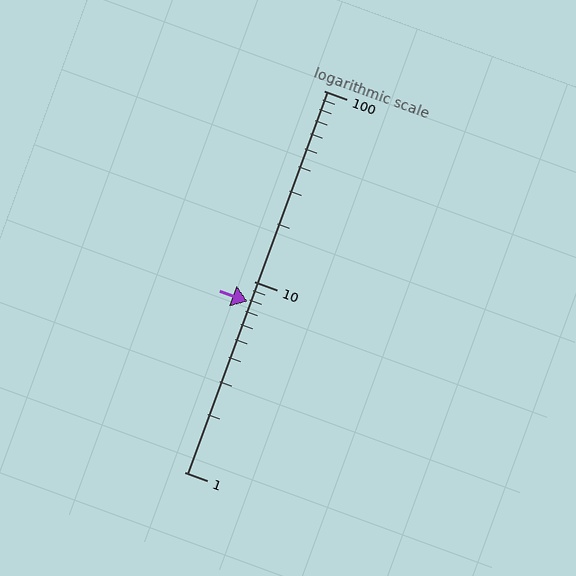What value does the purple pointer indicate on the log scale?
The pointer indicates approximately 7.8.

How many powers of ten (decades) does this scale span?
The scale spans 2 decades, from 1 to 100.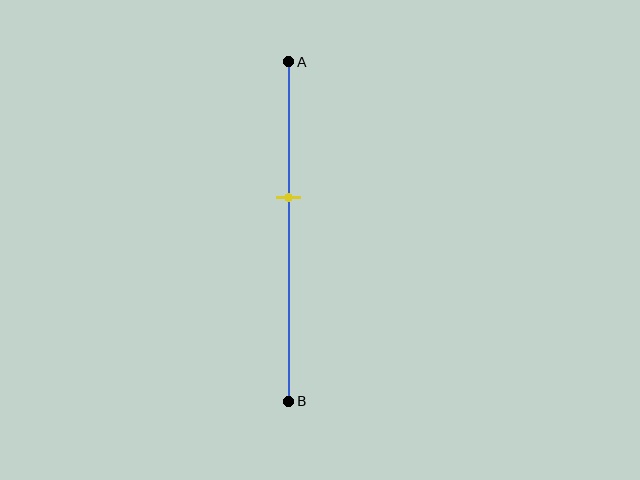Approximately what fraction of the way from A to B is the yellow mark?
The yellow mark is approximately 40% of the way from A to B.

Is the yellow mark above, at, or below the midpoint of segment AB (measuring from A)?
The yellow mark is above the midpoint of segment AB.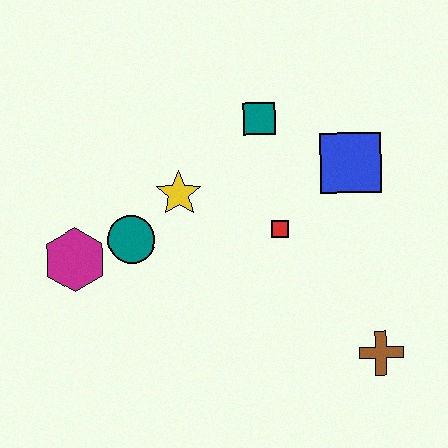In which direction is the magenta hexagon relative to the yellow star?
The magenta hexagon is to the left of the yellow star.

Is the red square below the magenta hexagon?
No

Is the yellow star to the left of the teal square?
Yes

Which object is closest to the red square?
The blue square is closest to the red square.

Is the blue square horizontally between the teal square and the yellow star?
No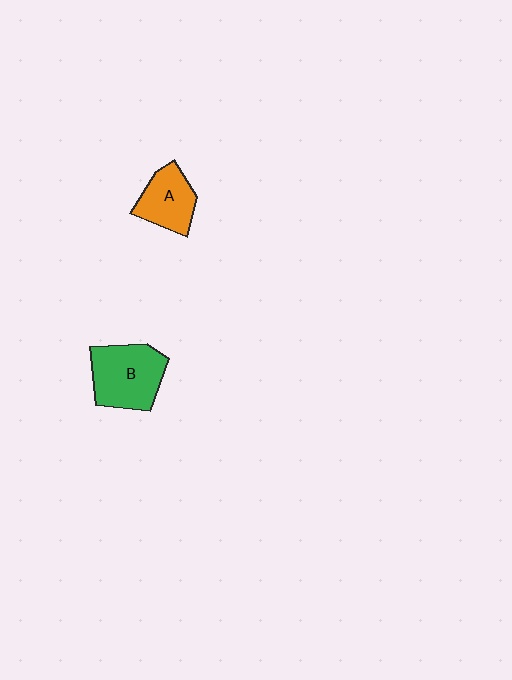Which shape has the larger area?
Shape B (green).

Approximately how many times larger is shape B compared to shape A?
Approximately 1.4 times.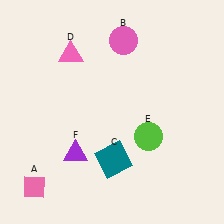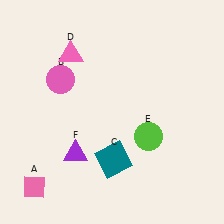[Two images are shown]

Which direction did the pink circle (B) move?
The pink circle (B) moved left.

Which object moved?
The pink circle (B) moved left.